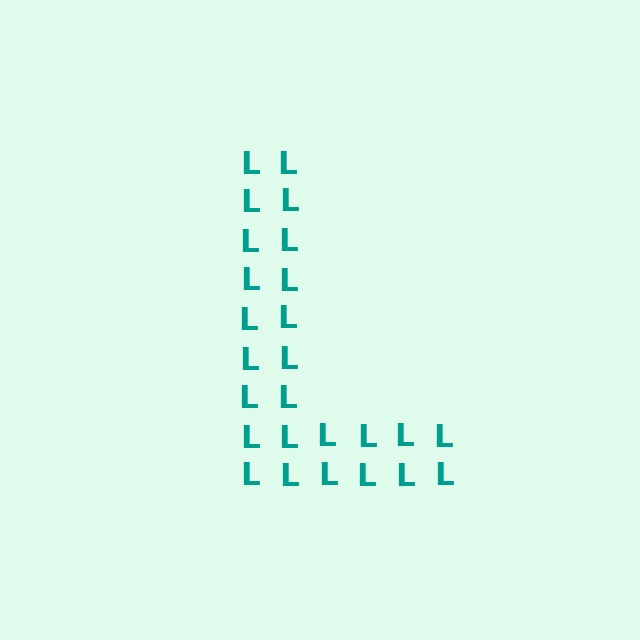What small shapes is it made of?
It is made of small letter L's.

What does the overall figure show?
The overall figure shows the letter L.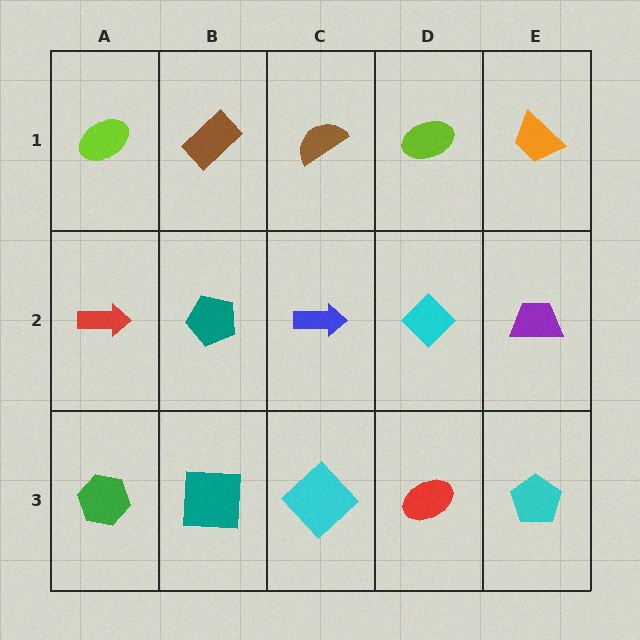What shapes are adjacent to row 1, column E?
A purple trapezoid (row 2, column E), a lime ellipse (row 1, column D).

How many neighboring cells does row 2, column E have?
3.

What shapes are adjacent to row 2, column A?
A lime ellipse (row 1, column A), a green hexagon (row 3, column A), a teal pentagon (row 2, column B).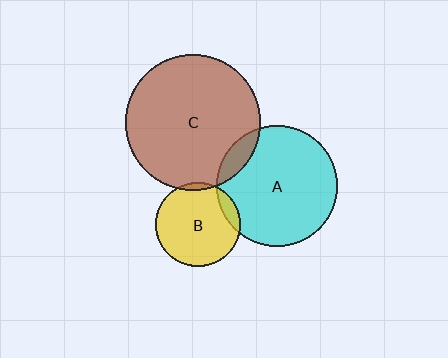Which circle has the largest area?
Circle C (brown).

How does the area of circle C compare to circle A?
Approximately 1.3 times.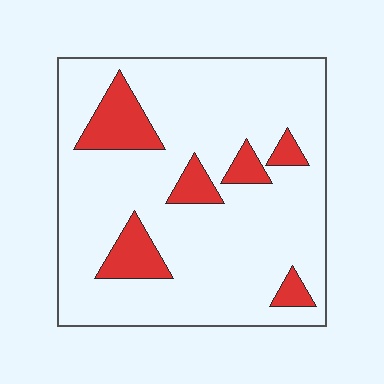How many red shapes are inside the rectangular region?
6.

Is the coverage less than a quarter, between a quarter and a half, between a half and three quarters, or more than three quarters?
Less than a quarter.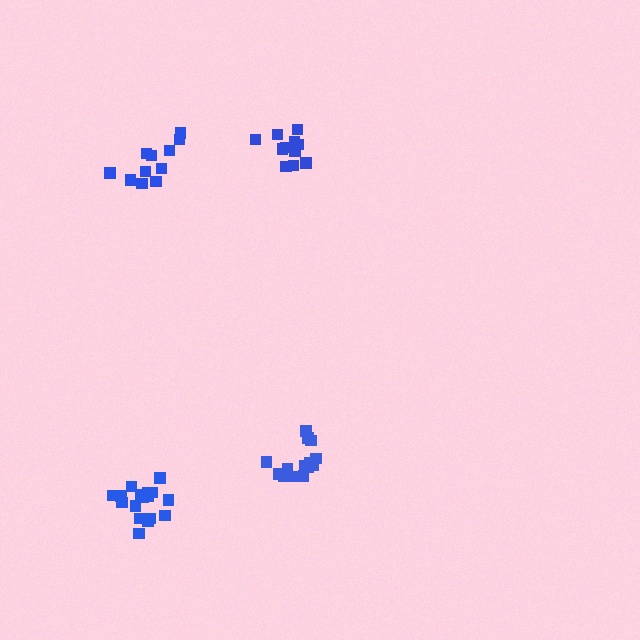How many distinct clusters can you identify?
There are 4 distinct clusters.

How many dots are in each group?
Group 1: 17 dots, Group 2: 11 dots, Group 3: 15 dots, Group 4: 12 dots (55 total).